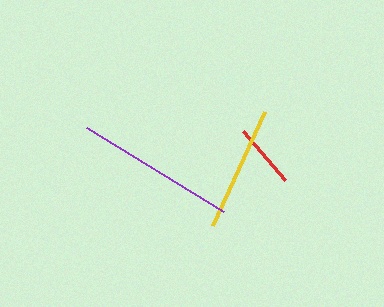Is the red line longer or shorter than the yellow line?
The yellow line is longer than the red line.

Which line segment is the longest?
The purple line is the longest at approximately 161 pixels.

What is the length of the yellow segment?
The yellow segment is approximately 126 pixels long.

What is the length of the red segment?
The red segment is approximately 64 pixels long.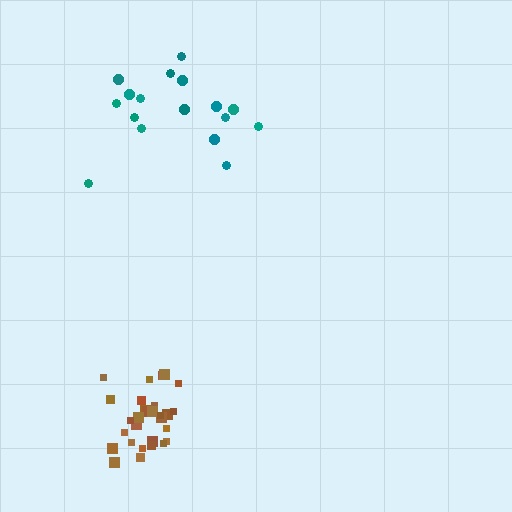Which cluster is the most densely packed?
Brown.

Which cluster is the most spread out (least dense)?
Teal.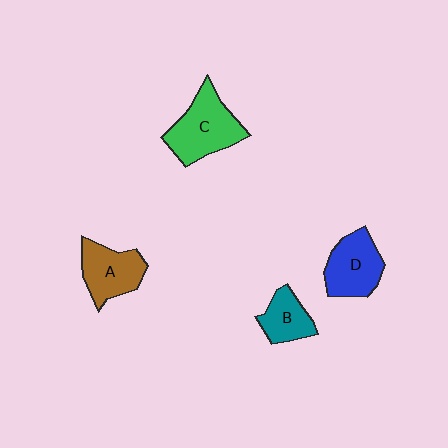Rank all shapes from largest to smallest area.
From largest to smallest: C (green), D (blue), A (brown), B (teal).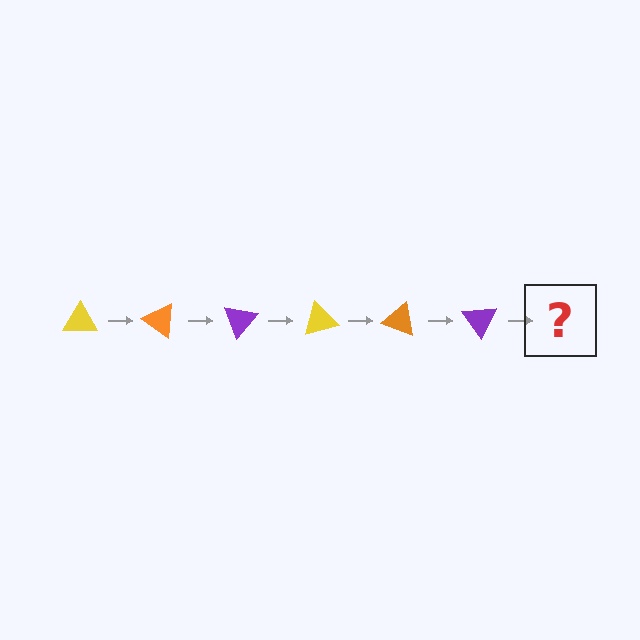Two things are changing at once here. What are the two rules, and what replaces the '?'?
The two rules are that it rotates 35 degrees each step and the color cycles through yellow, orange, and purple. The '?' should be a yellow triangle, rotated 210 degrees from the start.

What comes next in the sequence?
The next element should be a yellow triangle, rotated 210 degrees from the start.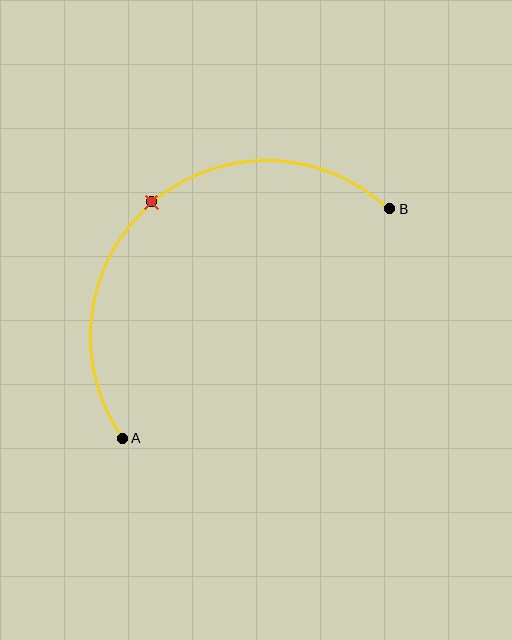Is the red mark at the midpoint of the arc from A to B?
Yes. The red mark lies on the arc at equal arc-length from both A and B — it is the arc midpoint.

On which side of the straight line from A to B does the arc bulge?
The arc bulges above and to the left of the straight line connecting A and B.